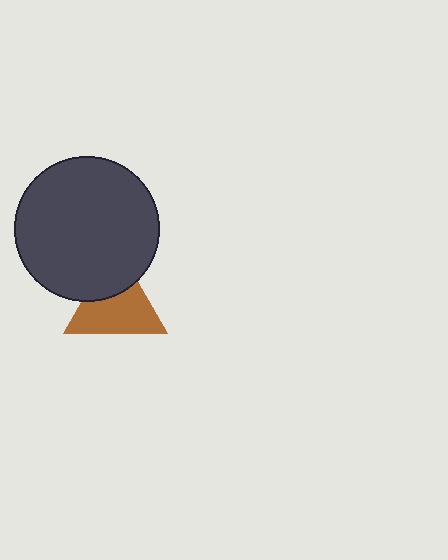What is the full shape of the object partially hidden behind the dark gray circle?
The partially hidden object is a brown triangle.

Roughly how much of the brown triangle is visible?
Most of it is visible (roughly 67%).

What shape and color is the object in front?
The object in front is a dark gray circle.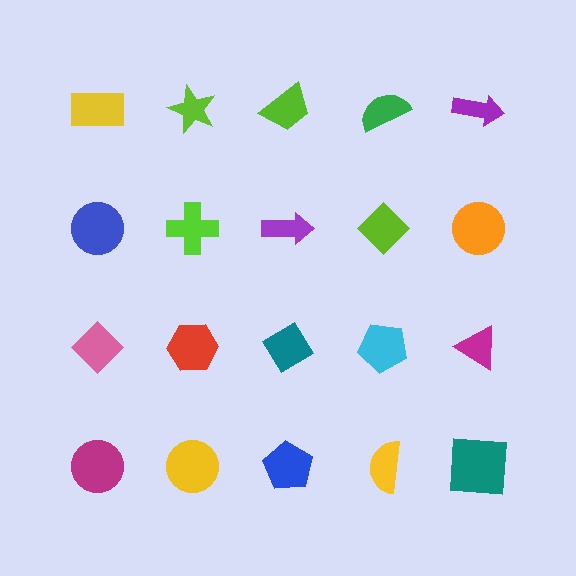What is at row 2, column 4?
A lime diamond.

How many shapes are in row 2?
5 shapes.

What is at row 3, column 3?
A teal diamond.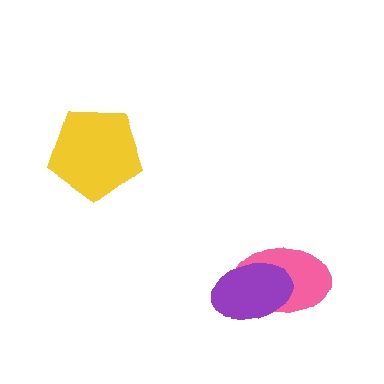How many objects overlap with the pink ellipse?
1 object overlaps with the pink ellipse.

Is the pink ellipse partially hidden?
Yes, it is partially covered by another shape.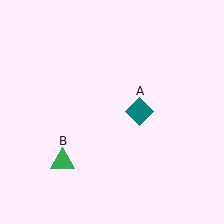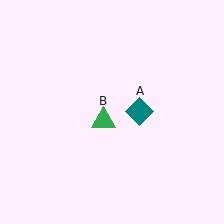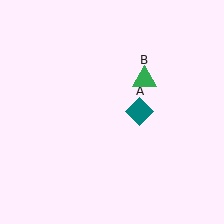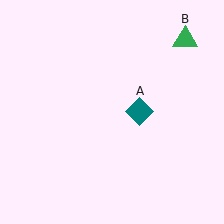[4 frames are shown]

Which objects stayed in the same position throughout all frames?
Teal diamond (object A) remained stationary.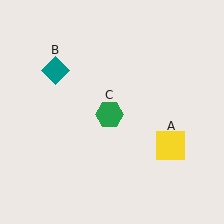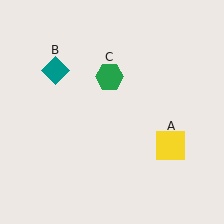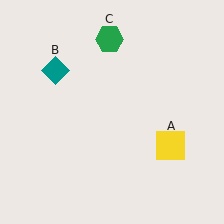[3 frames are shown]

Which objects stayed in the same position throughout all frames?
Yellow square (object A) and teal diamond (object B) remained stationary.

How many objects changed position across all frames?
1 object changed position: green hexagon (object C).